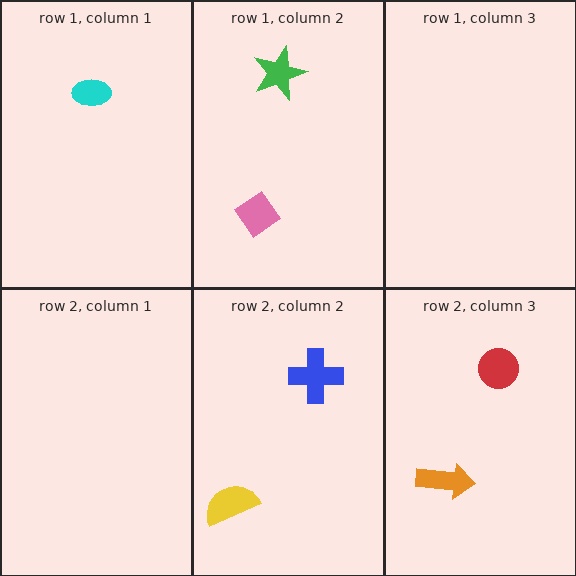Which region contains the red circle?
The row 2, column 3 region.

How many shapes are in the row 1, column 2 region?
2.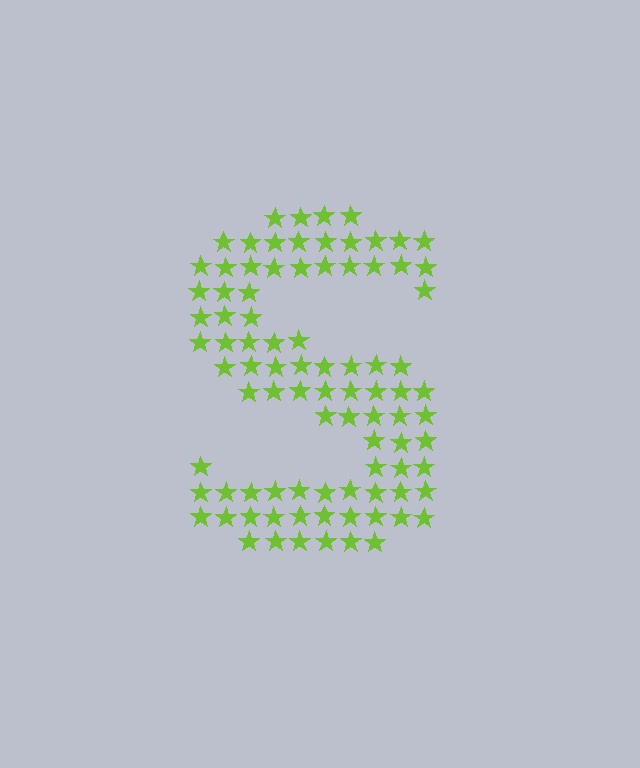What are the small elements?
The small elements are stars.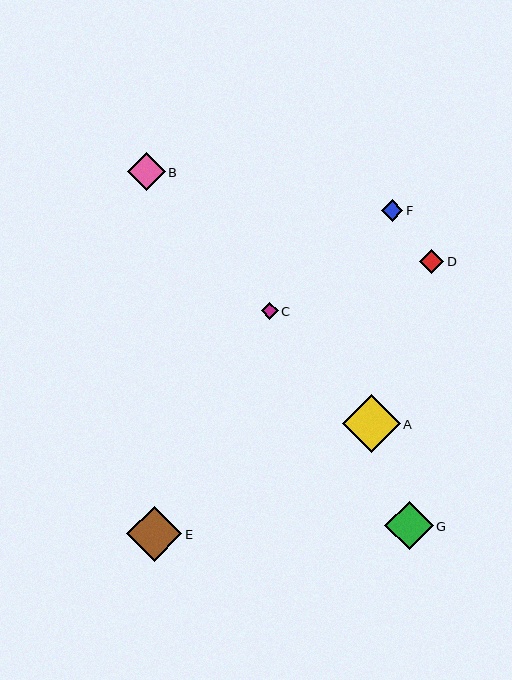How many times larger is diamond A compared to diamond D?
Diamond A is approximately 2.4 times the size of diamond D.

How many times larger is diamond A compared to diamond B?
Diamond A is approximately 1.5 times the size of diamond B.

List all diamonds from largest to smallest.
From largest to smallest: A, E, G, B, D, F, C.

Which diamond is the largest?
Diamond A is the largest with a size of approximately 58 pixels.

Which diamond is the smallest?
Diamond C is the smallest with a size of approximately 17 pixels.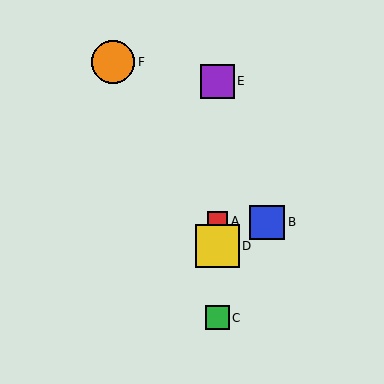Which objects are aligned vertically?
Objects A, C, D, E are aligned vertically.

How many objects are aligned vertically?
4 objects (A, C, D, E) are aligned vertically.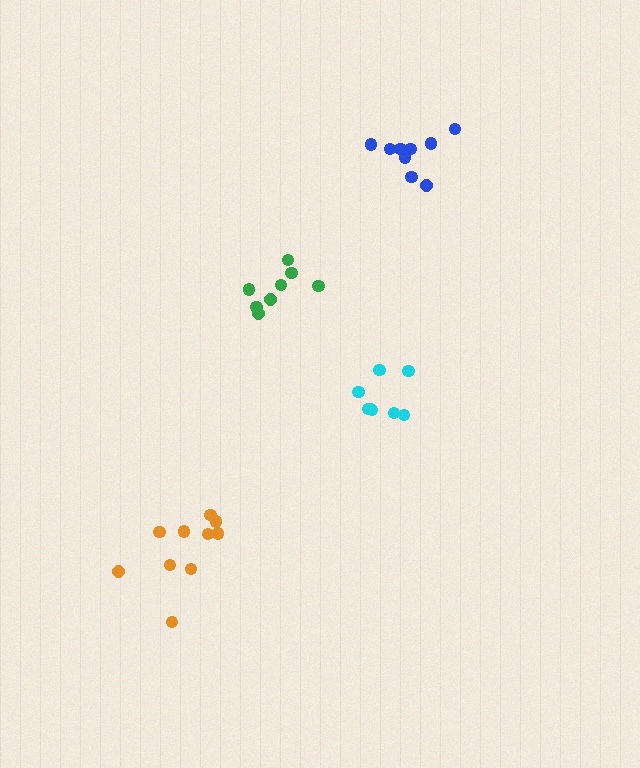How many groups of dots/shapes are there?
There are 4 groups.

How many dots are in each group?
Group 1: 8 dots, Group 2: 9 dots, Group 3: 10 dots, Group 4: 8 dots (35 total).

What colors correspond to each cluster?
The clusters are colored: green, blue, orange, cyan.